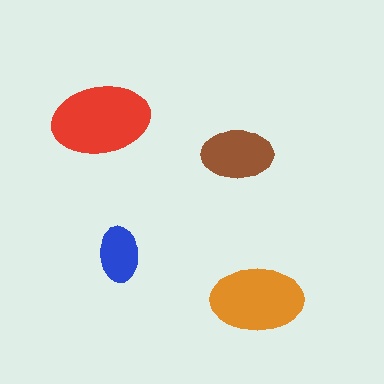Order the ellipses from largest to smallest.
the red one, the orange one, the brown one, the blue one.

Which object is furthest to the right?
The orange ellipse is rightmost.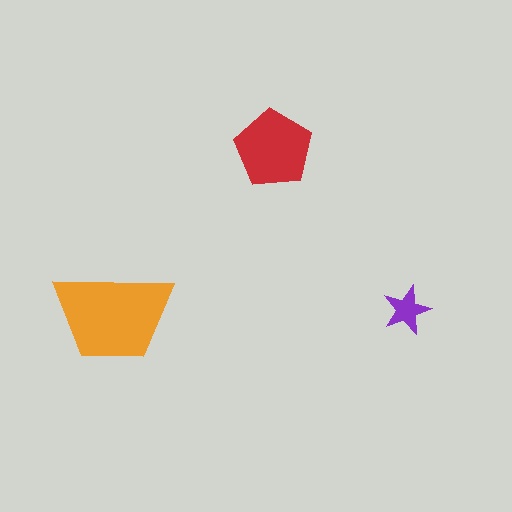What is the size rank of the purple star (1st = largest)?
3rd.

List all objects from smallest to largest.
The purple star, the red pentagon, the orange trapezoid.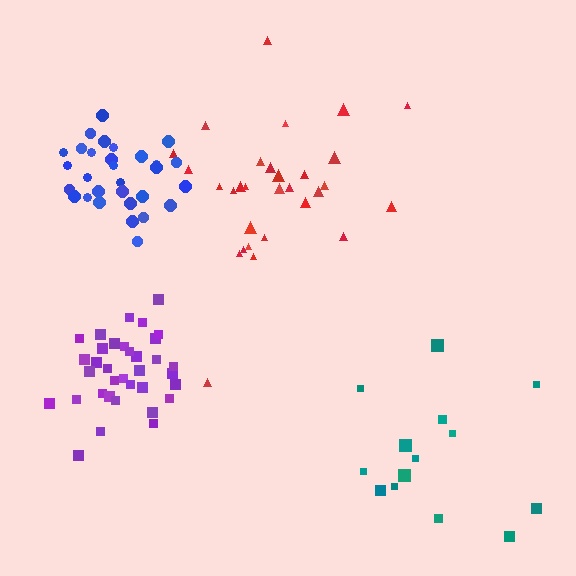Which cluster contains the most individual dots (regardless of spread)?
Purple (35).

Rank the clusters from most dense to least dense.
blue, purple, red, teal.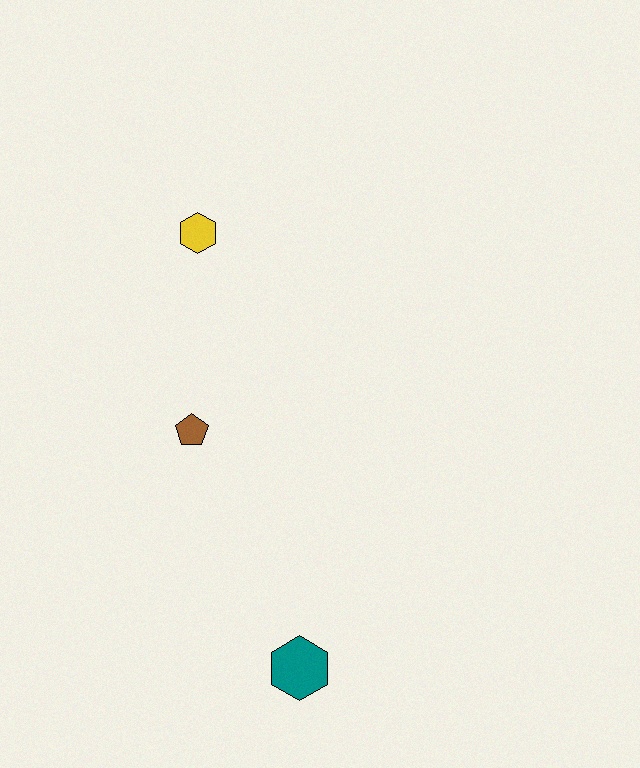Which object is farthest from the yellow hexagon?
The teal hexagon is farthest from the yellow hexagon.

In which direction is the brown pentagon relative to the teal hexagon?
The brown pentagon is above the teal hexagon.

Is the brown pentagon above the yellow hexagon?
No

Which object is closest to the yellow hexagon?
The brown pentagon is closest to the yellow hexagon.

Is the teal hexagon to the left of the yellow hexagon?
No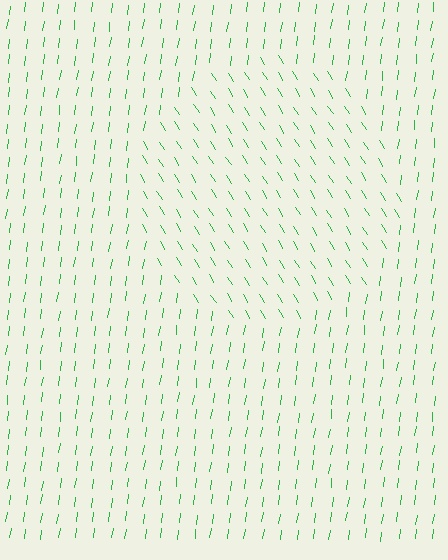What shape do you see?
I see a circle.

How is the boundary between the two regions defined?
The boundary is defined purely by a change in line orientation (approximately 40 degrees difference). All lines are the same color and thickness.